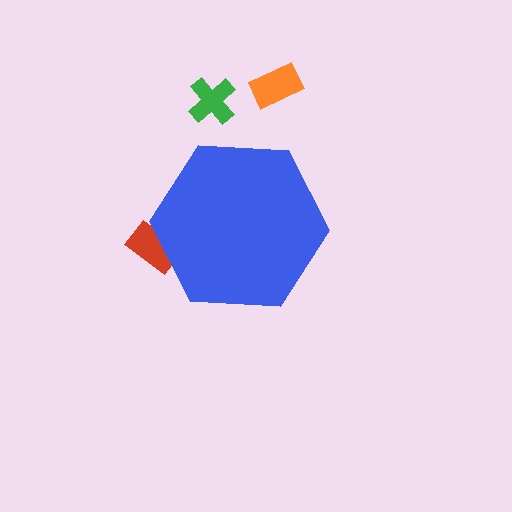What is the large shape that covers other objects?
A blue hexagon.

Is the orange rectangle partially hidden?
No, the orange rectangle is fully visible.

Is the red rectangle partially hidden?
Yes, the red rectangle is partially hidden behind the blue hexagon.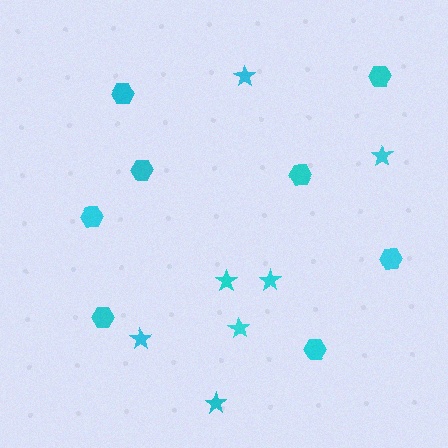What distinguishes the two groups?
There are 2 groups: one group of stars (7) and one group of hexagons (8).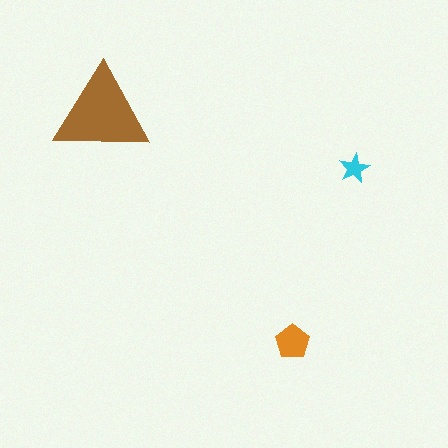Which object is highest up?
The brown triangle is topmost.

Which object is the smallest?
The cyan star.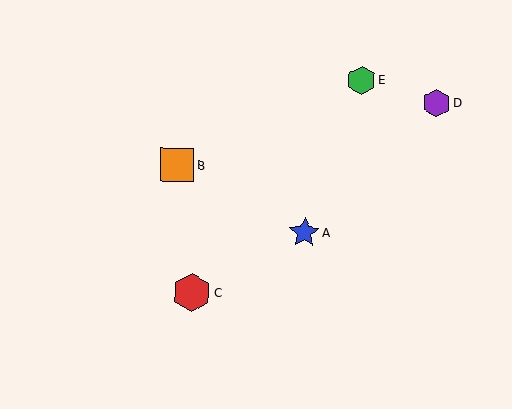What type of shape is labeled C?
Shape C is a red hexagon.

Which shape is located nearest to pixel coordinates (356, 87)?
The green hexagon (labeled E) at (361, 80) is nearest to that location.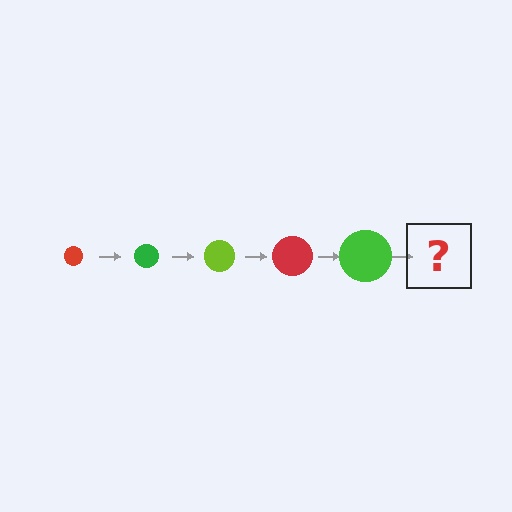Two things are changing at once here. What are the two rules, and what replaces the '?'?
The two rules are that the circle grows larger each step and the color cycles through red, green, and lime. The '?' should be a lime circle, larger than the previous one.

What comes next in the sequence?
The next element should be a lime circle, larger than the previous one.